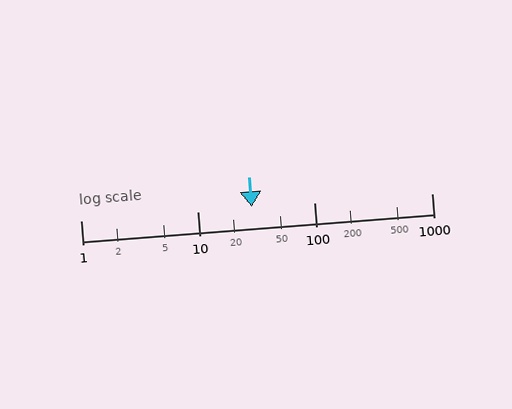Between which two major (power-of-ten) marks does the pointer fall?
The pointer is between 10 and 100.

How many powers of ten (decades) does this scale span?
The scale spans 3 decades, from 1 to 1000.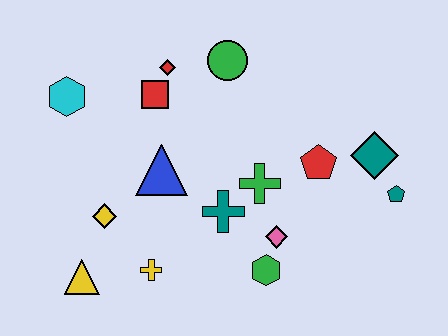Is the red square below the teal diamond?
No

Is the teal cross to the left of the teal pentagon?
Yes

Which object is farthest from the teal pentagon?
The cyan hexagon is farthest from the teal pentagon.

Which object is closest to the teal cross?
The green cross is closest to the teal cross.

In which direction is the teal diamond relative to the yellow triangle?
The teal diamond is to the right of the yellow triangle.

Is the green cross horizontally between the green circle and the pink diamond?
Yes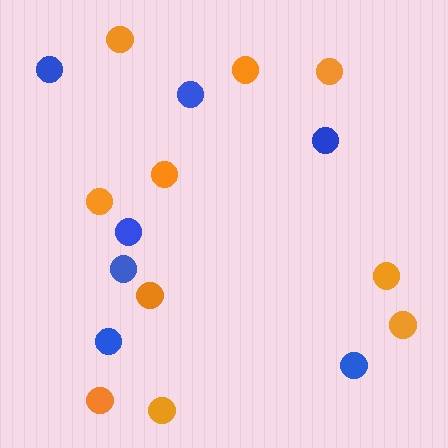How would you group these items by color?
There are 2 groups: one group of orange circles (10) and one group of blue circles (7).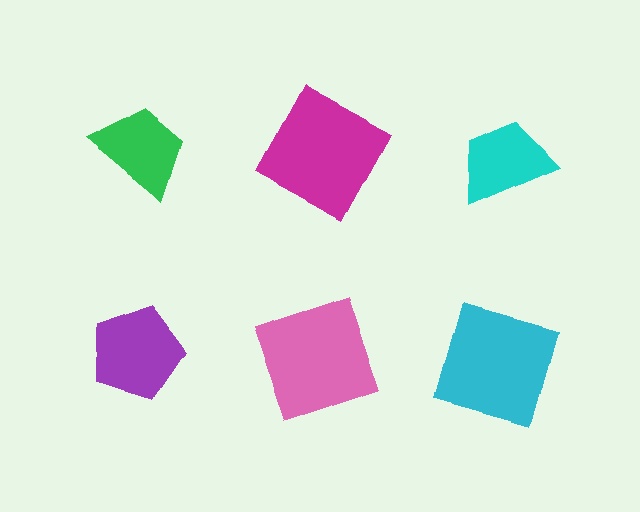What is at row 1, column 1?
A green trapezoid.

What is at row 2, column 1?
A purple pentagon.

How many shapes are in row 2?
3 shapes.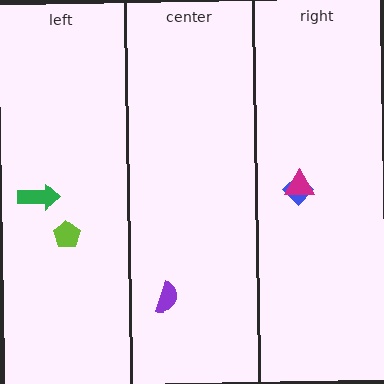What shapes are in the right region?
The blue diamond, the magenta triangle.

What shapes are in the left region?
The lime pentagon, the green arrow.